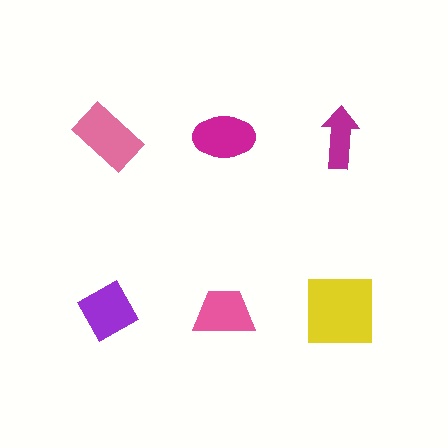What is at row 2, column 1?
A purple diamond.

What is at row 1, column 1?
A pink rectangle.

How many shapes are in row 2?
3 shapes.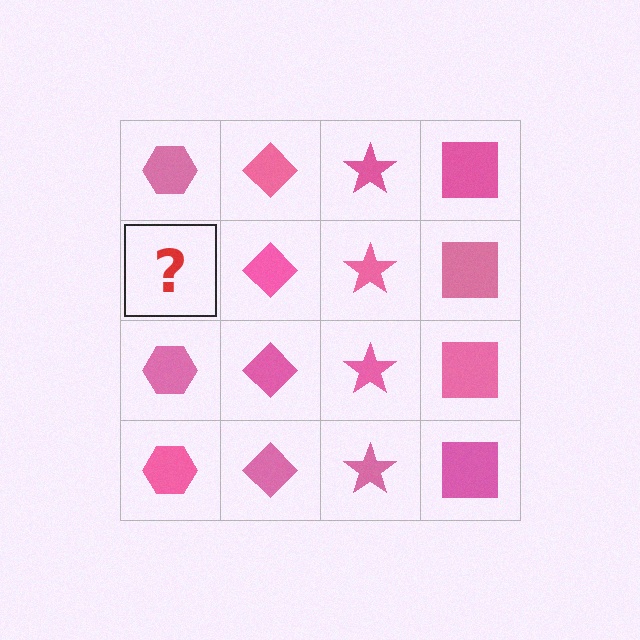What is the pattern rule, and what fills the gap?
The rule is that each column has a consistent shape. The gap should be filled with a pink hexagon.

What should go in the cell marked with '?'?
The missing cell should contain a pink hexagon.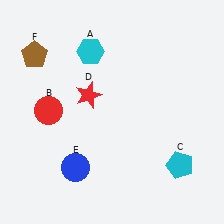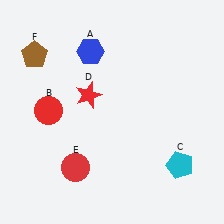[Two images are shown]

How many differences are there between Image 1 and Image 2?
There are 2 differences between the two images.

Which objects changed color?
A changed from cyan to blue. E changed from blue to red.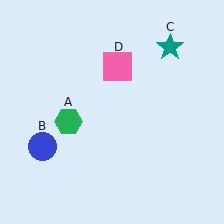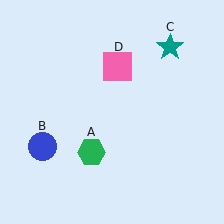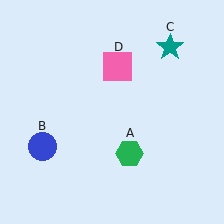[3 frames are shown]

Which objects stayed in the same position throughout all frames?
Blue circle (object B) and teal star (object C) and pink square (object D) remained stationary.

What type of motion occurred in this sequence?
The green hexagon (object A) rotated counterclockwise around the center of the scene.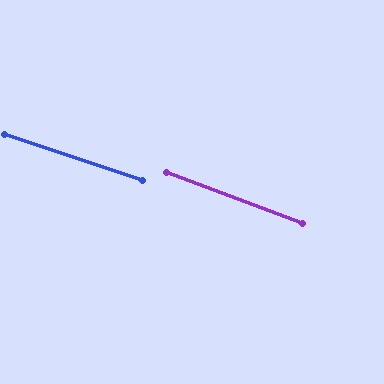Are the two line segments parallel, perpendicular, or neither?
Parallel — their directions differ by only 1.9°.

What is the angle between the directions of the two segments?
Approximately 2 degrees.